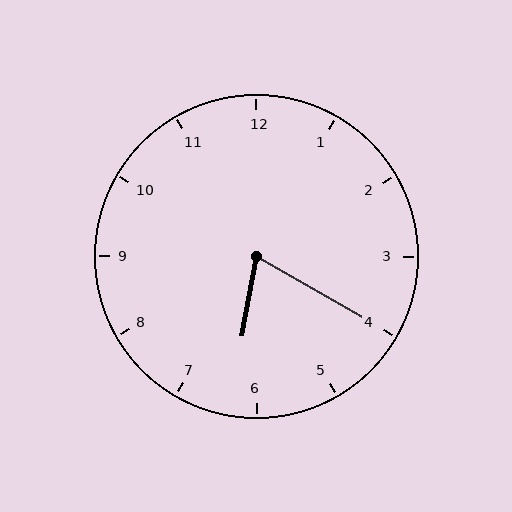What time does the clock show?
6:20.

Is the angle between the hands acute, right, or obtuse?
It is acute.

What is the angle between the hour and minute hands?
Approximately 70 degrees.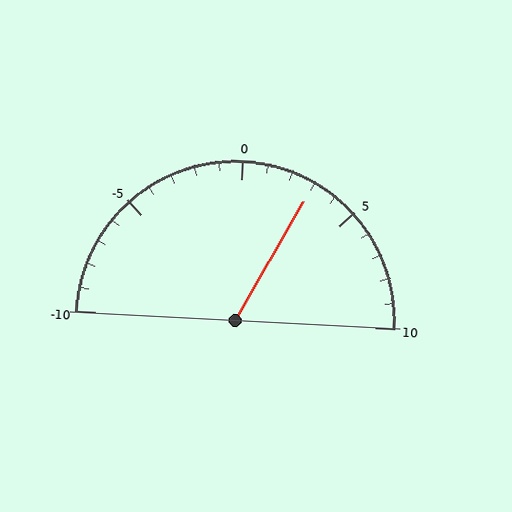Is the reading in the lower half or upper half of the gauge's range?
The reading is in the upper half of the range (-10 to 10).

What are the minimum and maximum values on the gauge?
The gauge ranges from -10 to 10.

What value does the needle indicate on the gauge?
The needle indicates approximately 3.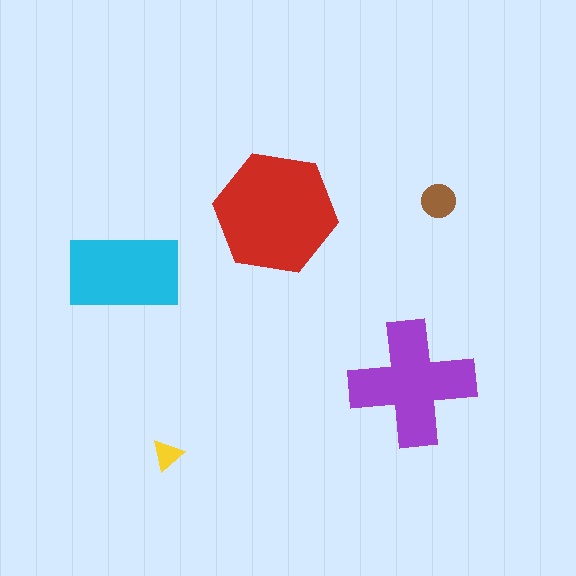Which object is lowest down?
The yellow triangle is bottommost.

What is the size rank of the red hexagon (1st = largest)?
1st.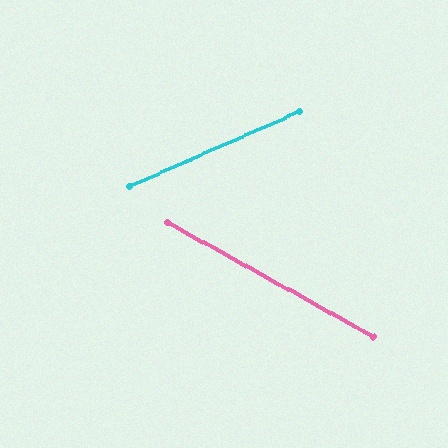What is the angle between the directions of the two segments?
Approximately 53 degrees.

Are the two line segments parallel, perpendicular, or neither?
Neither parallel nor perpendicular — they differ by about 53°.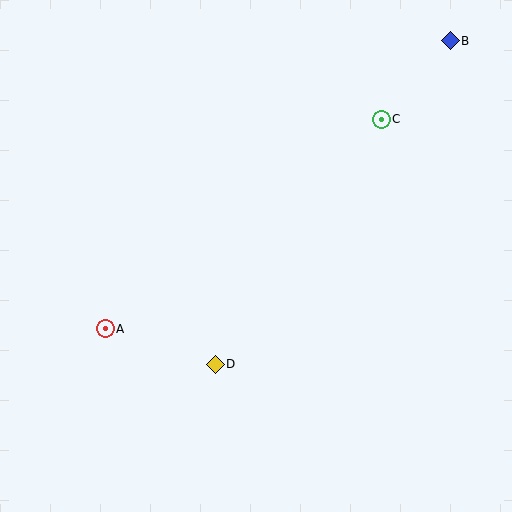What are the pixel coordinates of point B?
Point B is at (450, 41).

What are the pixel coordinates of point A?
Point A is at (105, 329).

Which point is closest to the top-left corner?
Point A is closest to the top-left corner.